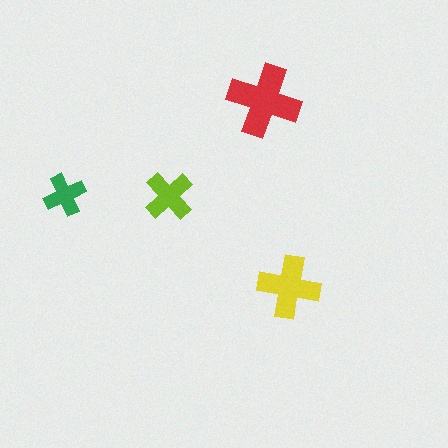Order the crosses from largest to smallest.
the red one, the yellow one, the lime one, the green one.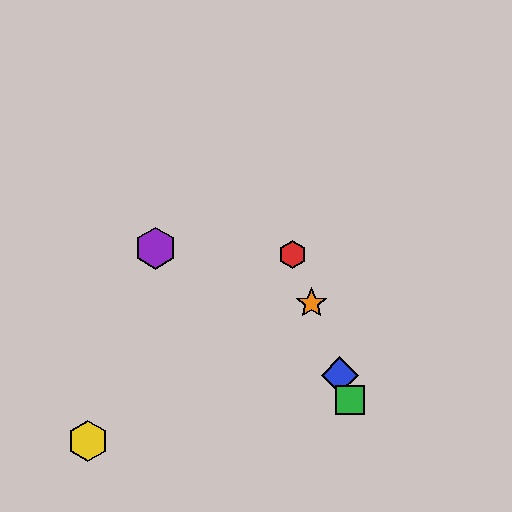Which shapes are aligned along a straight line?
The red hexagon, the blue diamond, the green square, the orange star are aligned along a straight line.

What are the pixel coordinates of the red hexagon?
The red hexagon is at (292, 255).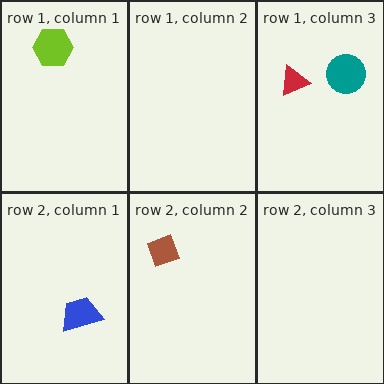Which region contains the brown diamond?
The row 2, column 2 region.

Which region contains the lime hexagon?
The row 1, column 1 region.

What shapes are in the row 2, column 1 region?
The blue trapezoid.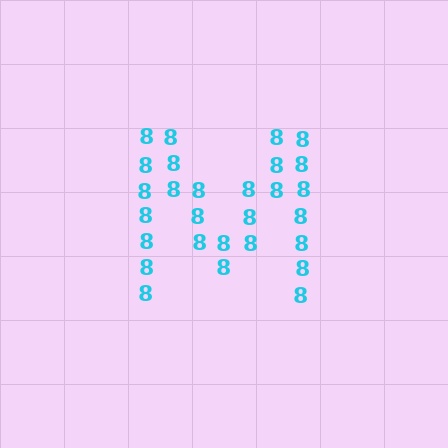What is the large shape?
The large shape is the letter M.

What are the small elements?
The small elements are digit 8's.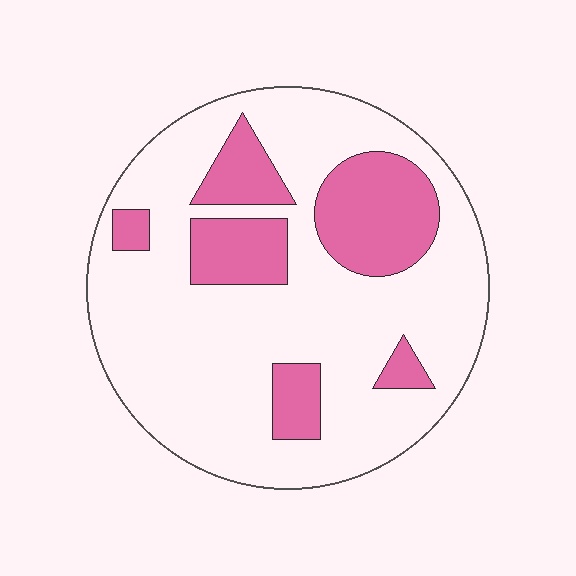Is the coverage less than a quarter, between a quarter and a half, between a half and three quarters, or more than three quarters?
Less than a quarter.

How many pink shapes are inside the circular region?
6.